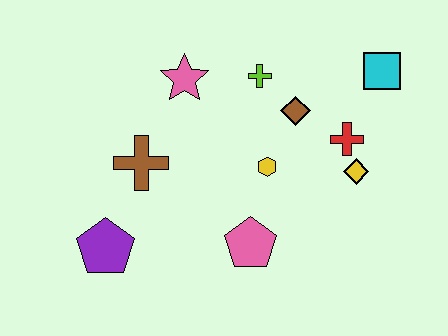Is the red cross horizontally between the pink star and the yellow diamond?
Yes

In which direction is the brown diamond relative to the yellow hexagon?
The brown diamond is above the yellow hexagon.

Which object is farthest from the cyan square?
The purple pentagon is farthest from the cyan square.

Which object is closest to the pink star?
The lime cross is closest to the pink star.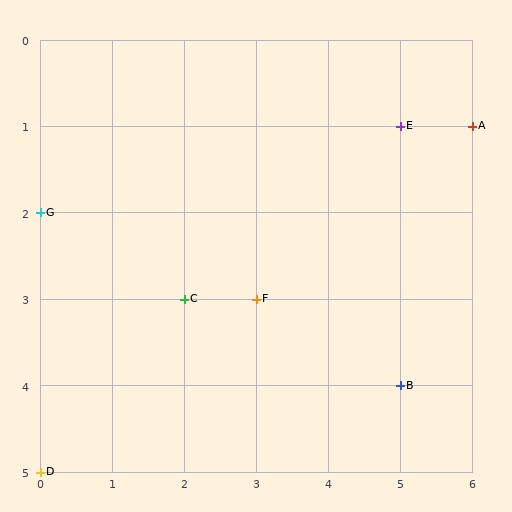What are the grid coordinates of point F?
Point F is at grid coordinates (3, 3).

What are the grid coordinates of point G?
Point G is at grid coordinates (0, 2).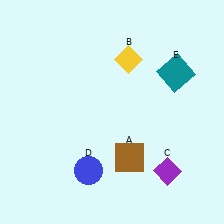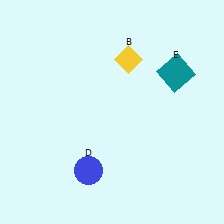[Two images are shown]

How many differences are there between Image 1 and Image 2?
There are 2 differences between the two images.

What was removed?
The brown square (A), the purple diamond (C) were removed in Image 2.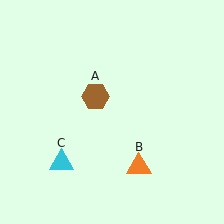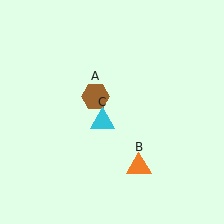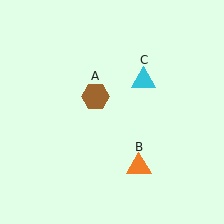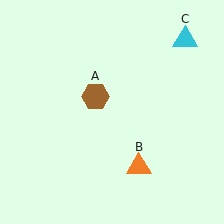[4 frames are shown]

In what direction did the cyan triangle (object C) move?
The cyan triangle (object C) moved up and to the right.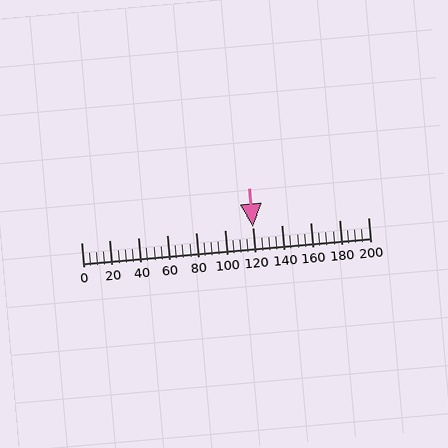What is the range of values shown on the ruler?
The ruler shows values from 0 to 200.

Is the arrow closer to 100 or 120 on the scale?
The arrow is closer to 120.